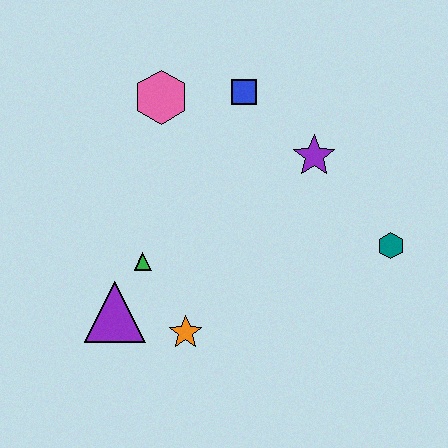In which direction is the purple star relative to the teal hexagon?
The purple star is above the teal hexagon.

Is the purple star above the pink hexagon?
No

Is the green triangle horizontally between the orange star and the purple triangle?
Yes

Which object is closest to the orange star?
The purple triangle is closest to the orange star.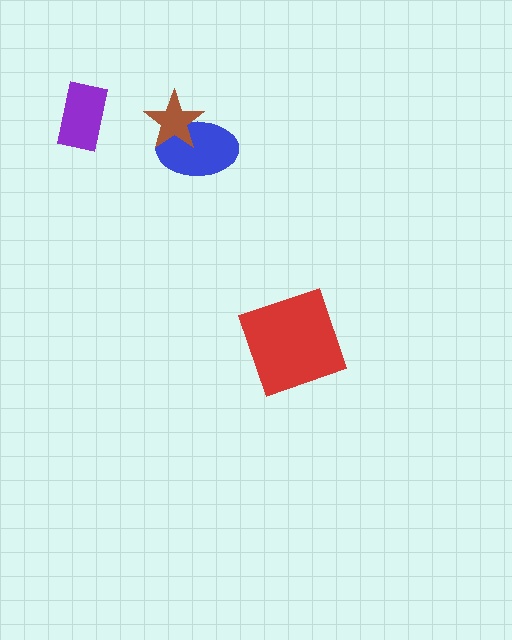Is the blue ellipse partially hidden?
Yes, it is partially covered by another shape.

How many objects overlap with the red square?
0 objects overlap with the red square.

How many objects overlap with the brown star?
1 object overlaps with the brown star.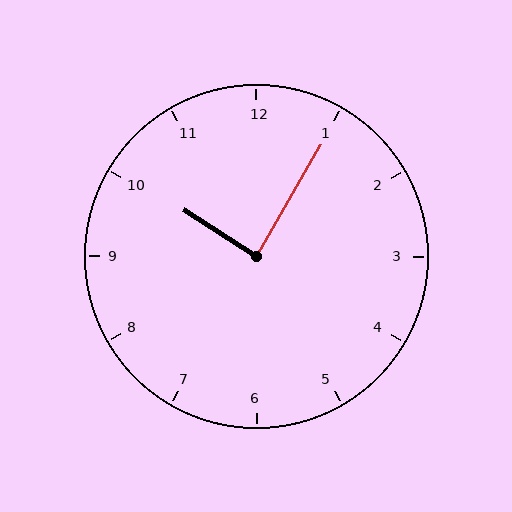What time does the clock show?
10:05.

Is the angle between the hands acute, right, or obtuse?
It is right.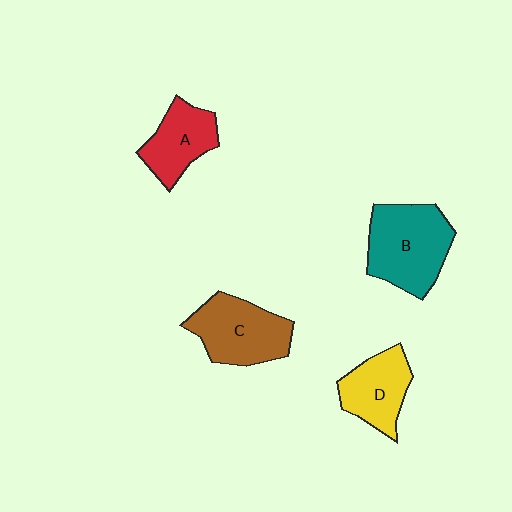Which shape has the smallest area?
Shape A (red).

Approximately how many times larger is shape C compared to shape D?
Approximately 1.3 times.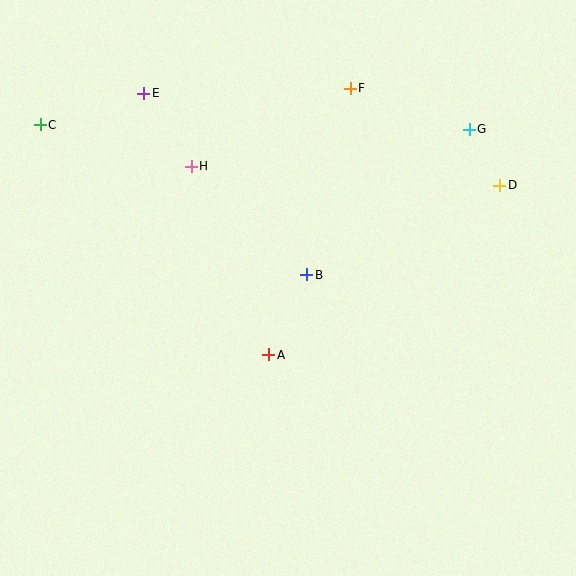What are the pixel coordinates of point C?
Point C is at (40, 125).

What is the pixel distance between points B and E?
The distance between B and E is 244 pixels.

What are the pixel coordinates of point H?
Point H is at (191, 166).